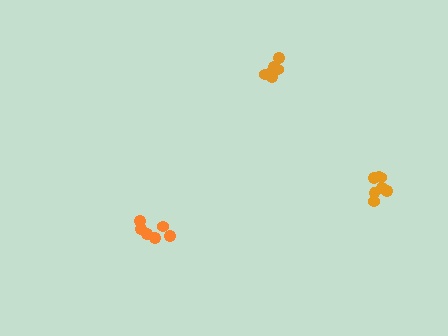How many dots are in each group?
Group 1: 6 dots, Group 2: 7 dots, Group 3: 7 dots (20 total).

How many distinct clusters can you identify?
There are 3 distinct clusters.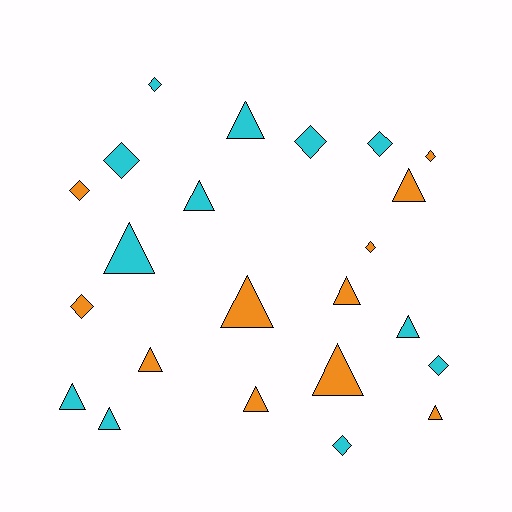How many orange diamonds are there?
There are 4 orange diamonds.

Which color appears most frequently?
Cyan, with 12 objects.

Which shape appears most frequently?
Triangle, with 13 objects.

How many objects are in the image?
There are 23 objects.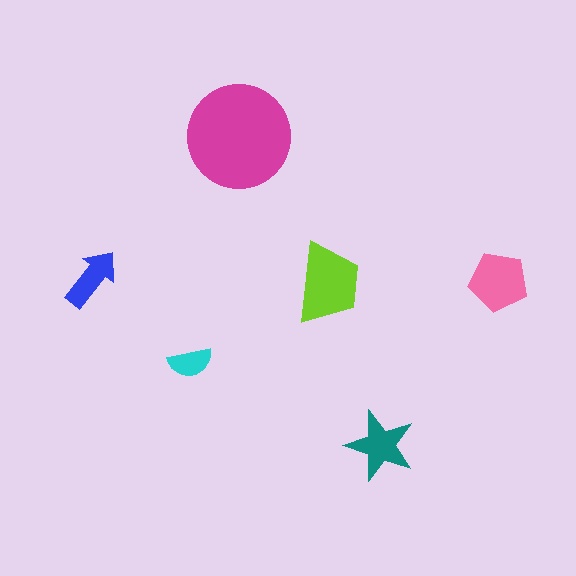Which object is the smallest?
The cyan semicircle.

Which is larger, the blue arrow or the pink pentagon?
The pink pentagon.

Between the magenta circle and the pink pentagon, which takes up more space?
The magenta circle.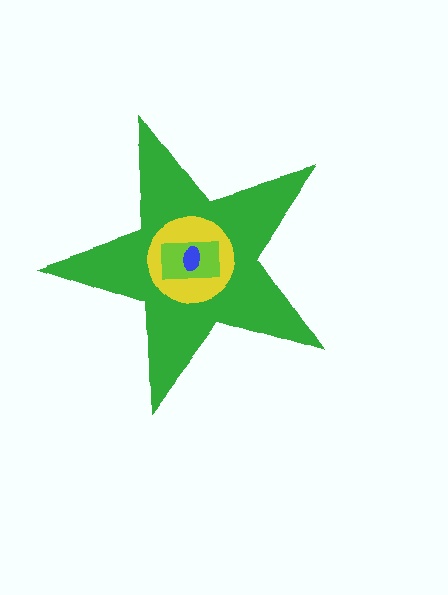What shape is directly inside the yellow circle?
The lime rectangle.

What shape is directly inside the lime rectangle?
The blue ellipse.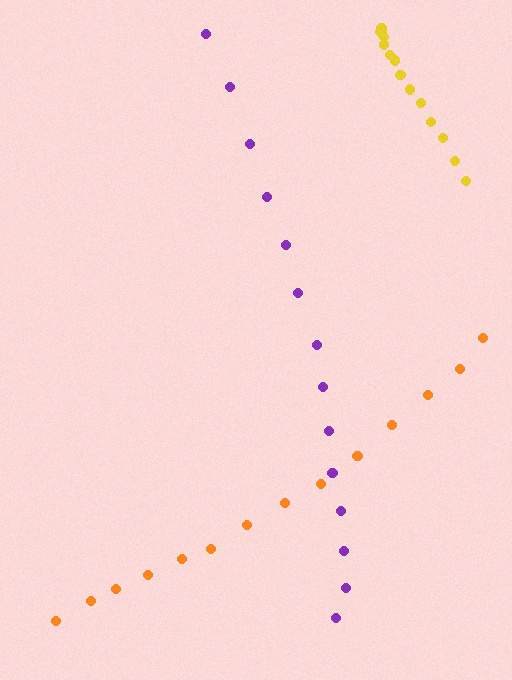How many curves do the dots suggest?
There are 3 distinct paths.